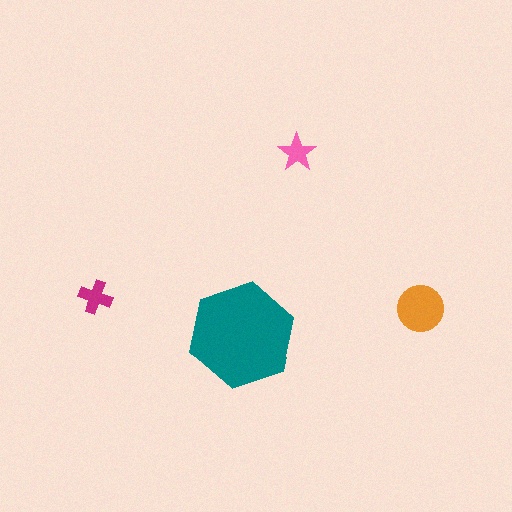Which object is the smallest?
The pink star.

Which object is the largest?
The teal hexagon.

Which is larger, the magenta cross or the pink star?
The magenta cross.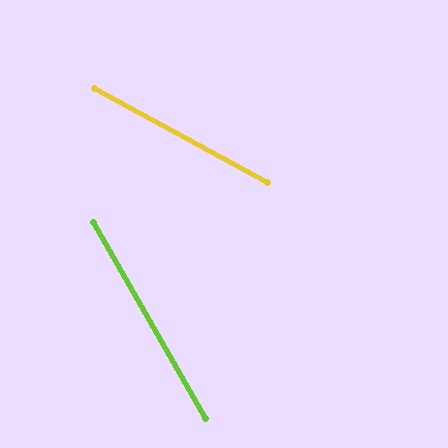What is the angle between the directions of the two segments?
Approximately 32 degrees.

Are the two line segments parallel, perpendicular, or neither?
Neither parallel nor perpendicular — they differ by about 32°.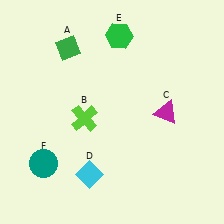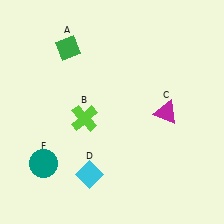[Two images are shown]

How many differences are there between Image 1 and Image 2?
There is 1 difference between the two images.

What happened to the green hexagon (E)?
The green hexagon (E) was removed in Image 2. It was in the top-right area of Image 1.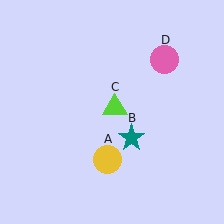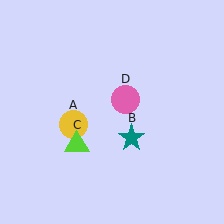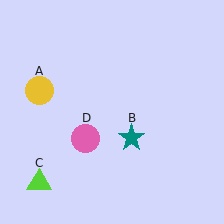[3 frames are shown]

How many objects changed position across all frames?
3 objects changed position: yellow circle (object A), lime triangle (object C), pink circle (object D).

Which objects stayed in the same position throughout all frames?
Teal star (object B) remained stationary.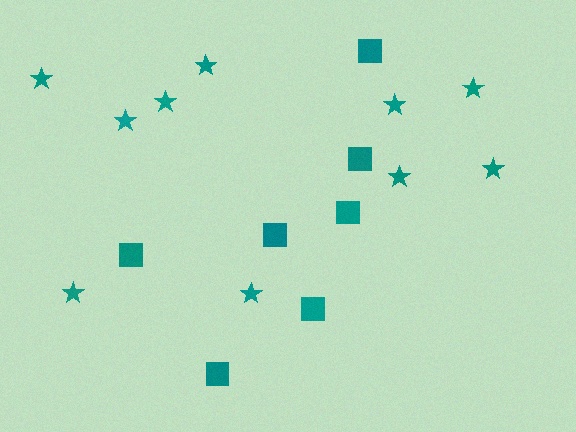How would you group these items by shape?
There are 2 groups: one group of stars (10) and one group of squares (7).